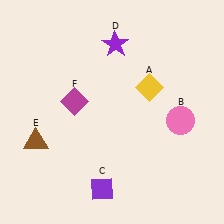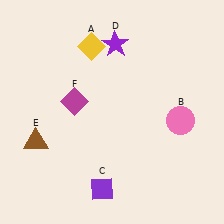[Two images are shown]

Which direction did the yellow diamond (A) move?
The yellow diamond (A) moved left.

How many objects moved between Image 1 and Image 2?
1 object moved between the two images.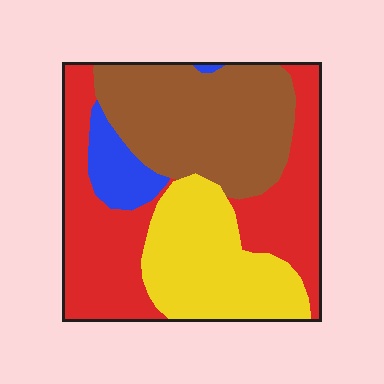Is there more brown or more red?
Red.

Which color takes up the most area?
Red, at roughly 35%.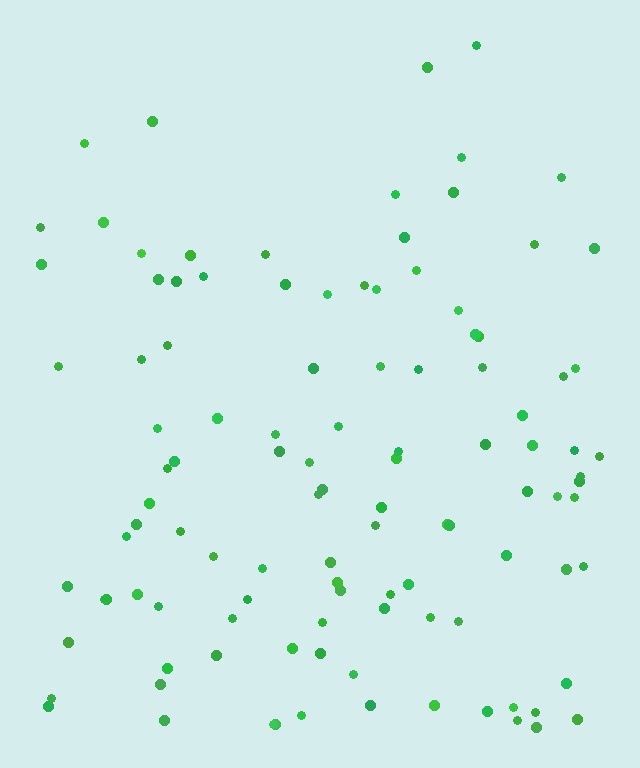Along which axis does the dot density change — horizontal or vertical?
Vertical.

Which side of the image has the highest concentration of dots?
The bottom.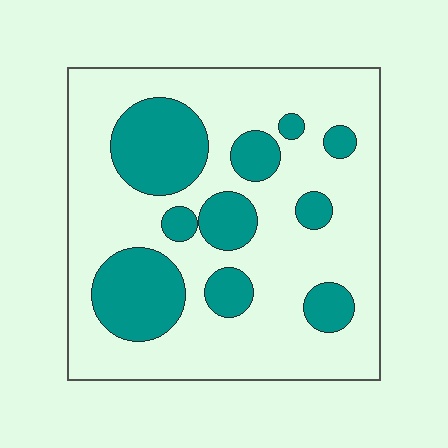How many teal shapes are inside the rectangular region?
10.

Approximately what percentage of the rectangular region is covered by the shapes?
Approximately 30%.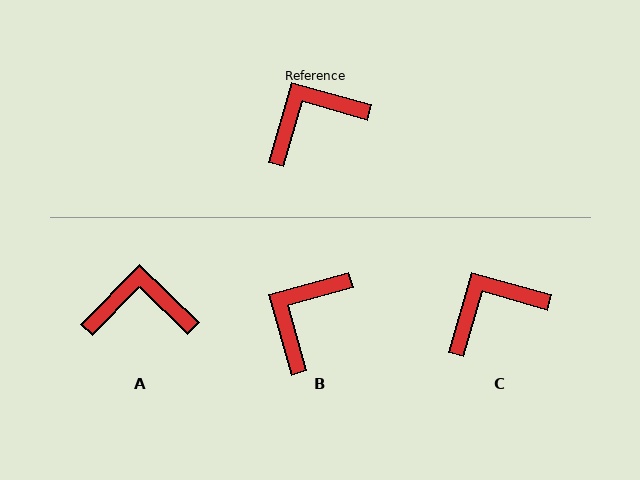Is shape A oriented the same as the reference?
No, it is off by about 28 degrees.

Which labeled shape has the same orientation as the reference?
C.